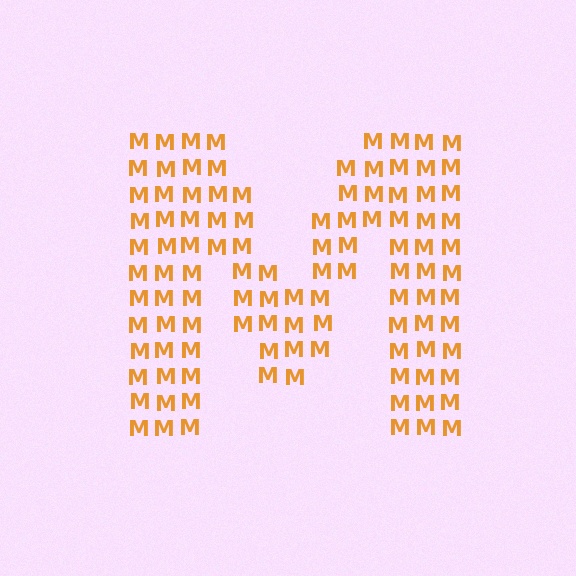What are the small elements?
The small elements are letter M's.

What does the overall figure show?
The overall figure shows the letter M.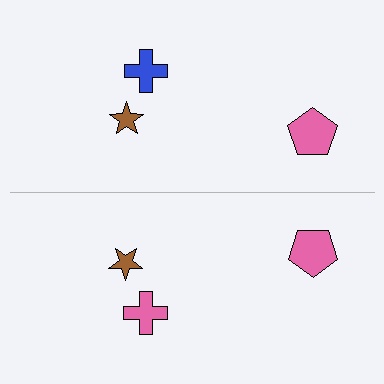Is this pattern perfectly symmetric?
No, the pattern is not perfectly symmetric. The pink cross on the bottom side breaks the symmetry — its mirror counterpart is blue.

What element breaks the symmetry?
The pink cross on the bottom side breaks the symmetry — its mirror counterpart is blue.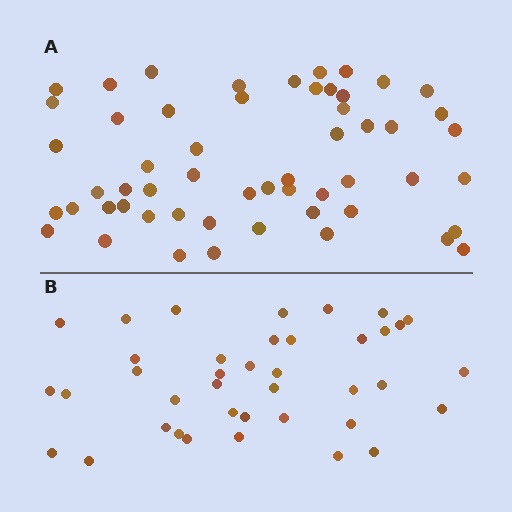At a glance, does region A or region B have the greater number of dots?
Region A (the top region) has more dots.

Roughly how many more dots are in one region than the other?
Region A has approximately 15 more dots than region B.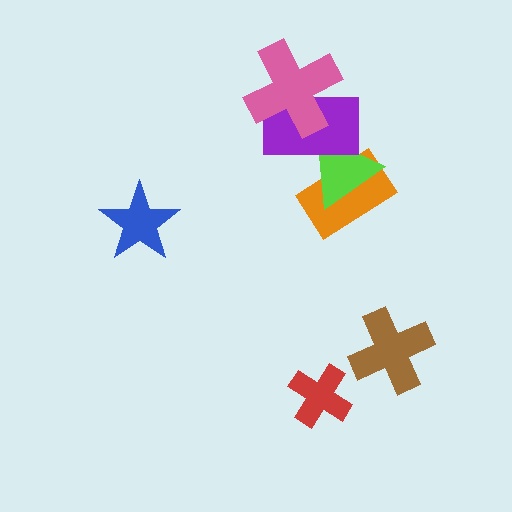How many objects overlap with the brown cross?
0 objects overlap with the brown cross.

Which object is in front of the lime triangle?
The purple rectangle is in front of the lime triangle.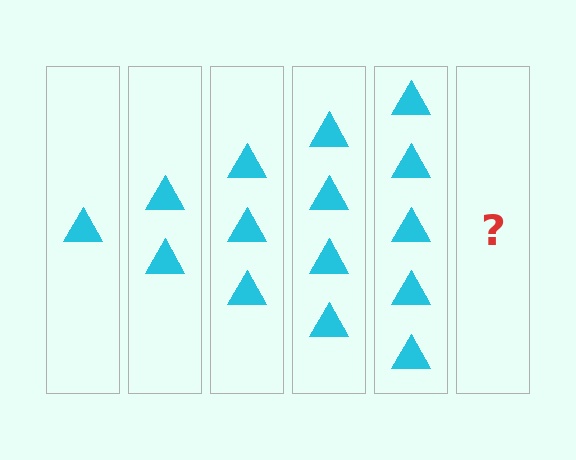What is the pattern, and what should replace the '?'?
The pattern is that each step adds one more triangle. The '?' should be 6 triangles.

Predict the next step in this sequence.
The next step is 6 triangles.